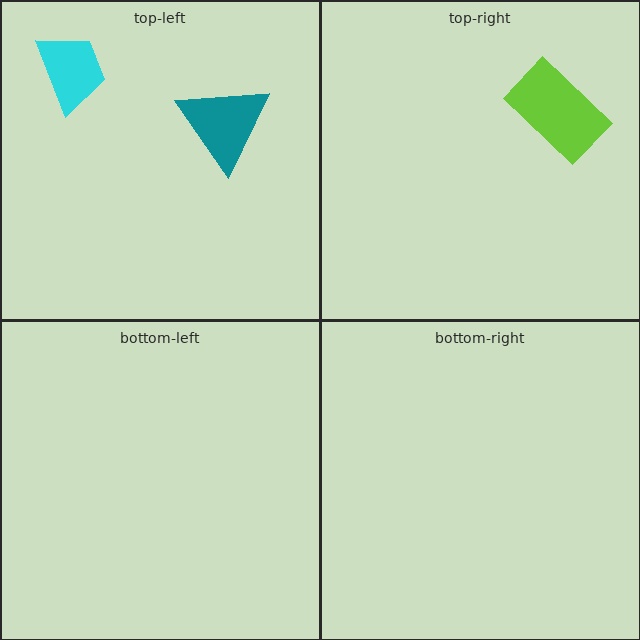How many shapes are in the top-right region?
1.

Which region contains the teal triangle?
The top-left region.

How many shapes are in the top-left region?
2.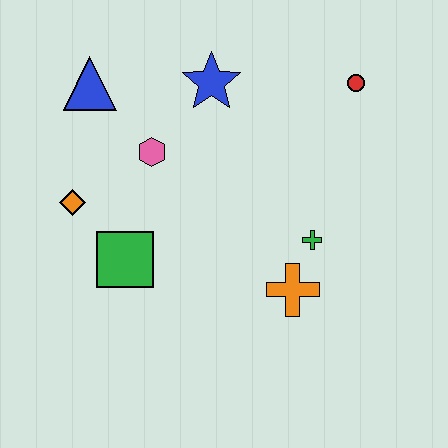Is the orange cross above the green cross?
No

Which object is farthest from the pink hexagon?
The red circle is farthest from the pink hexagon.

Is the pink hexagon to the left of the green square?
No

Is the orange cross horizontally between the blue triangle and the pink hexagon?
No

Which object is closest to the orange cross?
The green cross is closest to the orange cross.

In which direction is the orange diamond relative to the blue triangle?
The orange diamond is below the blue triangle.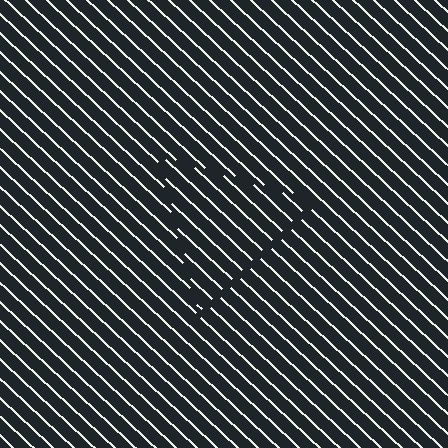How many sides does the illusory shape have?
3 sides — the line-ends trace a triangle.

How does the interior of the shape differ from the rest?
The interior of the shape contains the same grating, shifted by half a period — the contour is defined by the phase discontinuity where line-ends from the inner and outer gratings abut.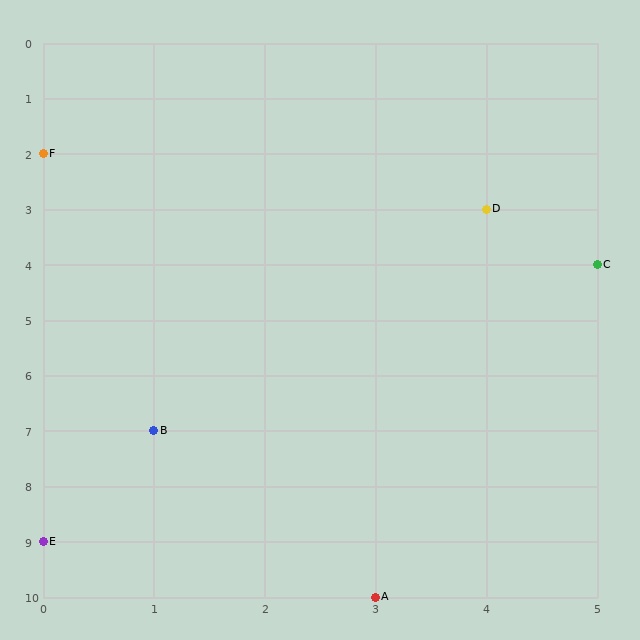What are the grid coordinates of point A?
Point A is at grid coordinates (3, 10).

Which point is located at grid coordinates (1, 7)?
Point B is at (1, 7).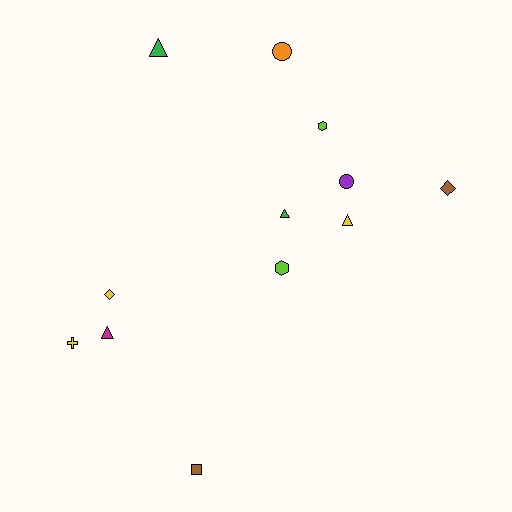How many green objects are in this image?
There are 2 green objects.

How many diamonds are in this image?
There are 2 diamonds.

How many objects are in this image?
There are 12 objects.